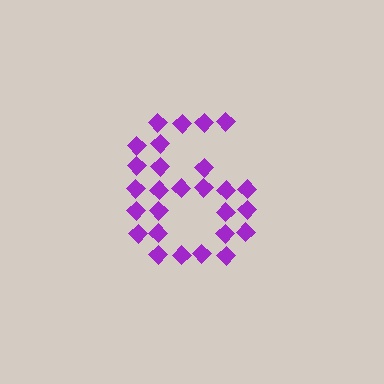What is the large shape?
The large shape is the digit 6.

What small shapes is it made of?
It is made of small diamonds.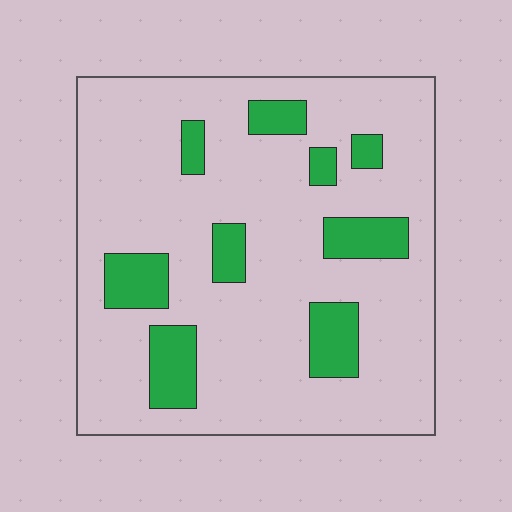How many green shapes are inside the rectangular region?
9.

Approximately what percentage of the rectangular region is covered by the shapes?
Approximately 20%.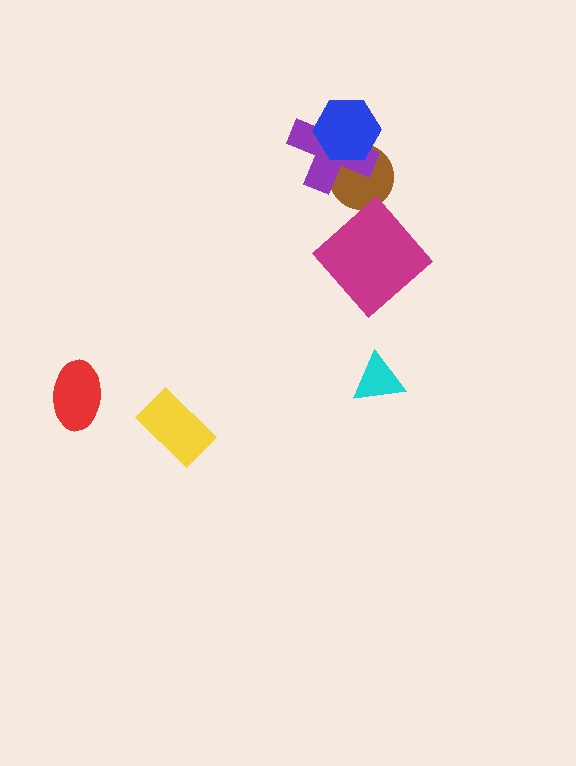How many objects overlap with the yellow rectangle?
0 objects overlap with the yellow rectangle.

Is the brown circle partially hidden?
Yes, it is partially covered by another shape.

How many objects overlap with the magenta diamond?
0 objects overlap with the magenta diamond.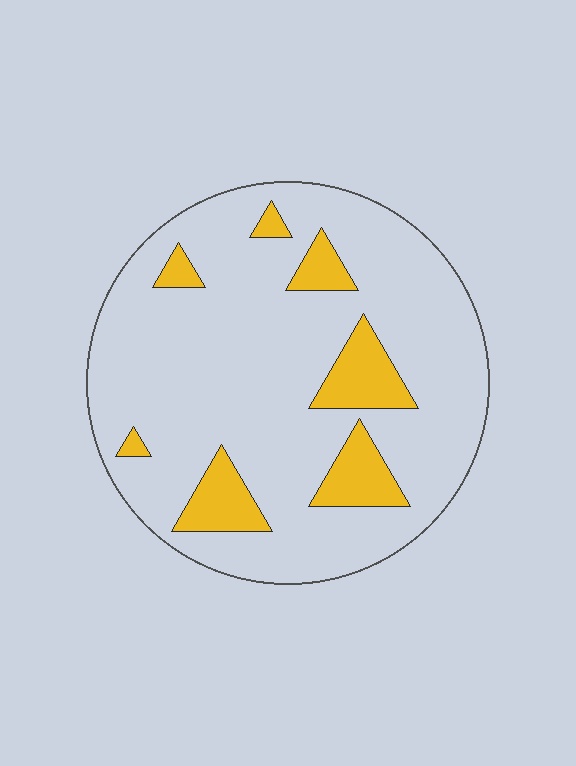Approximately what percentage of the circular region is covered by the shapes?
Approximately 15%.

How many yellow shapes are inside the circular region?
7.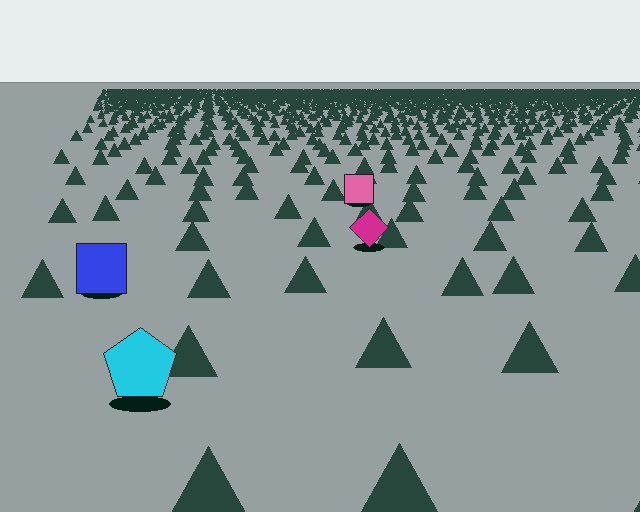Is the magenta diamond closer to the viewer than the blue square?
No. The blue square is closer — you can tell from the texture gradient: the ground texture is coarser near it.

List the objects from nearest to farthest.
From nearest to farthest: the cyan pentagon, the blue square, the magenta diamond, the pink square.